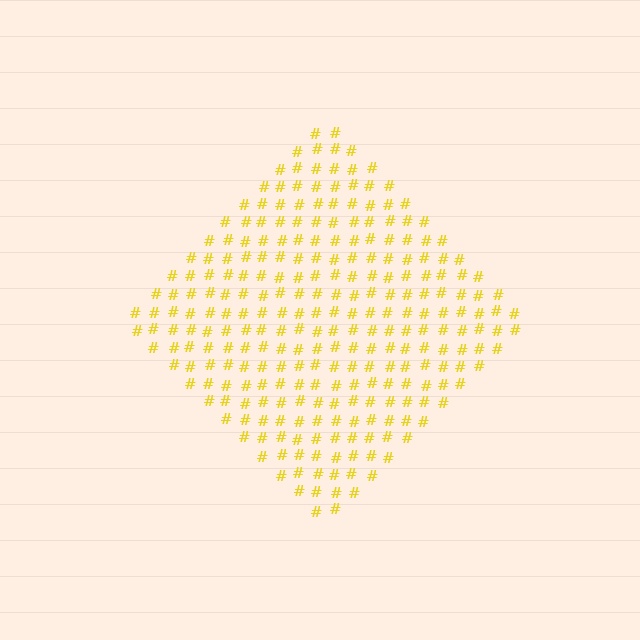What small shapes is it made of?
It is made of small hash symbols.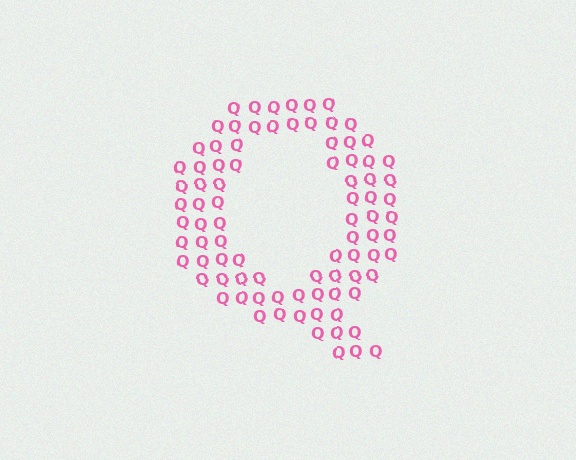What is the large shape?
The large shape is the letter Q.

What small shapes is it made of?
It is made of small letter Q's.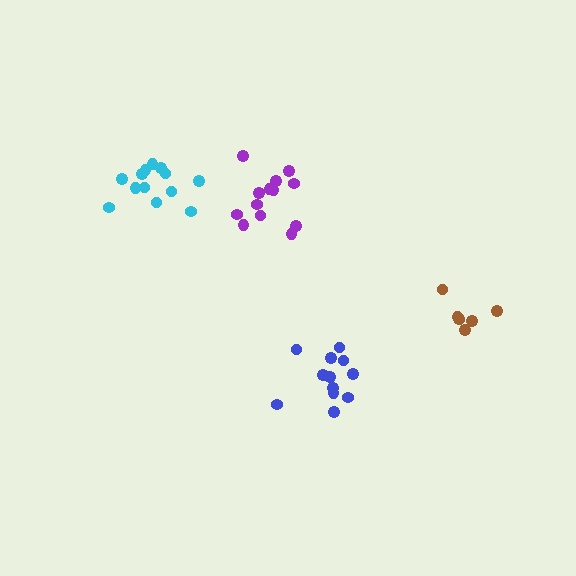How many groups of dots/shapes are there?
There are 4 groups.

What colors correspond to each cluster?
The clusters are colored: purple, blue, cyan, brown.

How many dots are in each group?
Group 1: 13 dots, Group 2: 12 dots, Group 3: 13 dots, Group 4: 7 dots (45 total).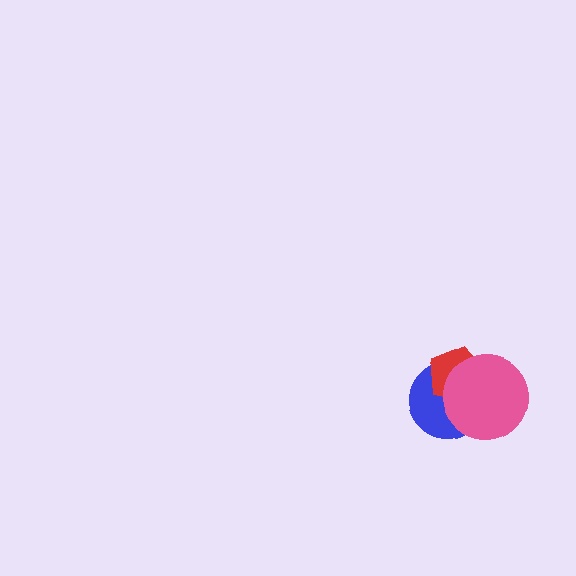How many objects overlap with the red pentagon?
2 objects overlap with the red pentagon.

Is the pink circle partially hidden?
No, no other shape covers it.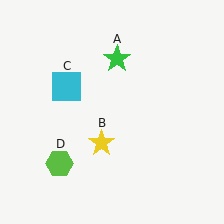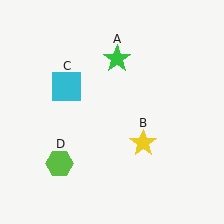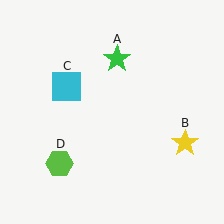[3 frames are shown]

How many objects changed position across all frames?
1 object changed position: yellow star (object B).